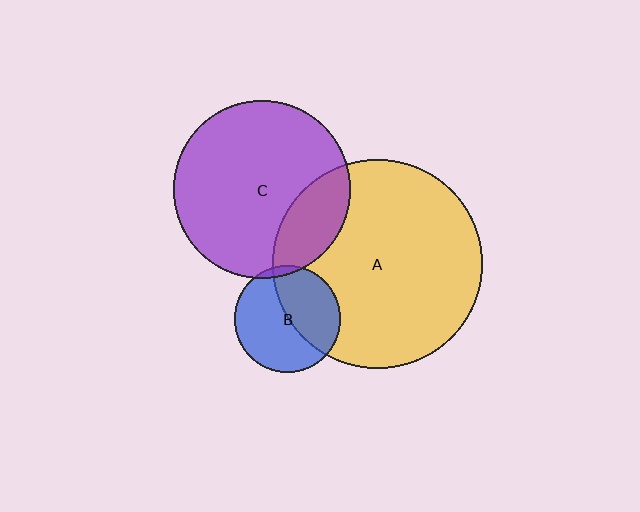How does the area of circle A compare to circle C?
Approximately 1.4 times.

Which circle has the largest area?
Circle A (yellow).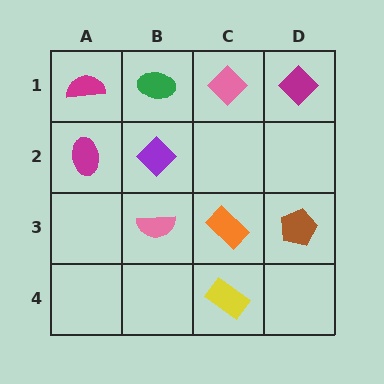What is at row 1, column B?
A green ellipse.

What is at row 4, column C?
A yellow rectangle.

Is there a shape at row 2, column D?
No, that cell is empty.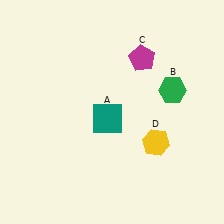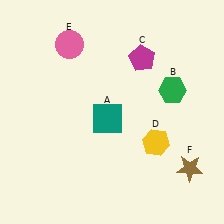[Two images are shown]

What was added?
A pink circle (E), a brown star (F) were added in Image 2.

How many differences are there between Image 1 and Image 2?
There are 2 differences between the two images.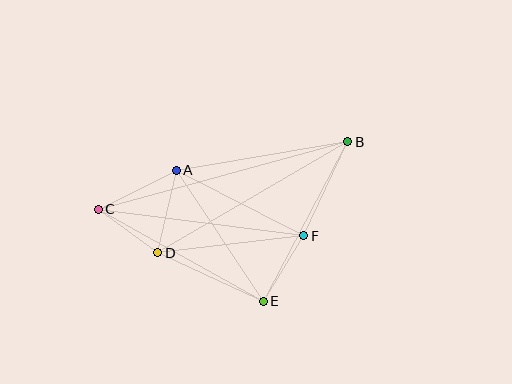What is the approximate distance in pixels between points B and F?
The distance between B and F is approximately 104 pixels.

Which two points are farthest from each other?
Points B and C are farthest from each other.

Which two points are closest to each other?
Points C and D are closest to each other.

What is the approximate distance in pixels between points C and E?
The distance between C and E is approximately 189 pixels.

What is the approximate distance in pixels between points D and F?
The distance between D and F is approximately 147 pixels.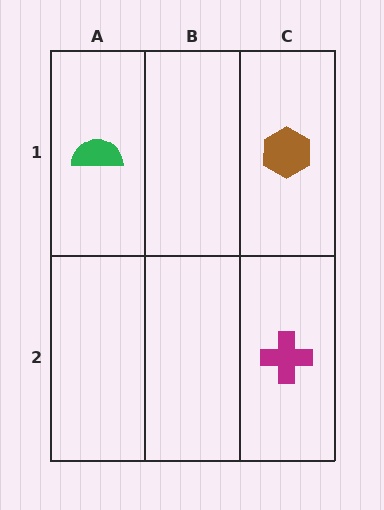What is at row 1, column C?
A brown hexagon.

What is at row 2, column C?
A magenta cross.